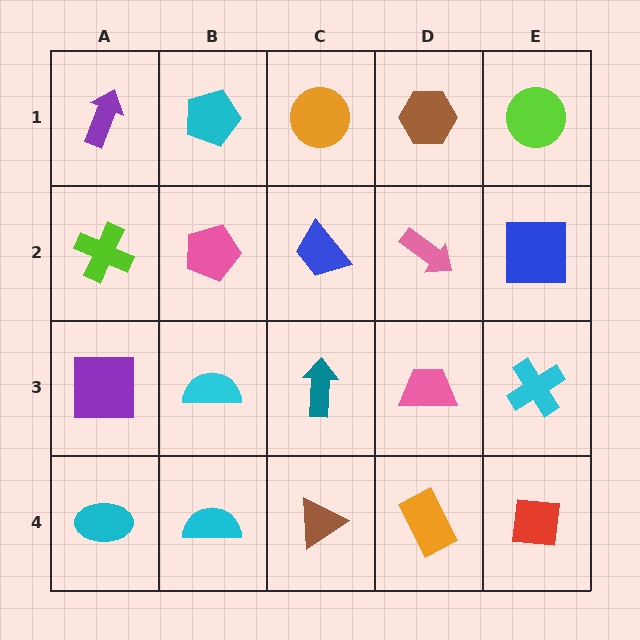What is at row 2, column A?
A lime cross.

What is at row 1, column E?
A lime circle.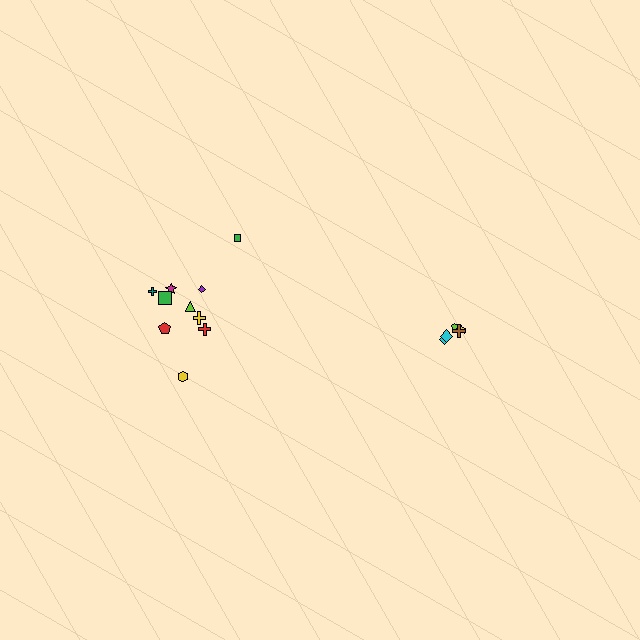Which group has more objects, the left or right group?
The left group.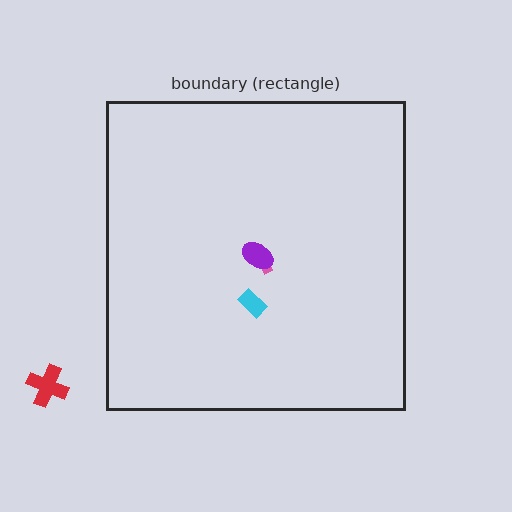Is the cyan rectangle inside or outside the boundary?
Inside.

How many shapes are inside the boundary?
3 inside, 1 outside.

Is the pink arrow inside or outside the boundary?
Inside.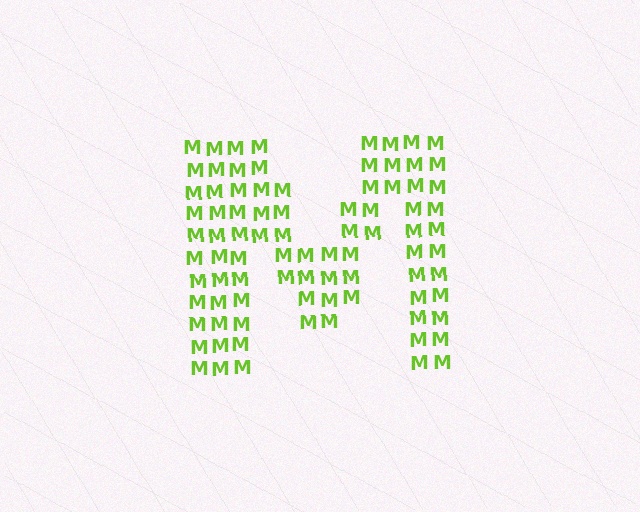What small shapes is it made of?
It is made of small letter M's.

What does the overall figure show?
The overall figure shows the letter M.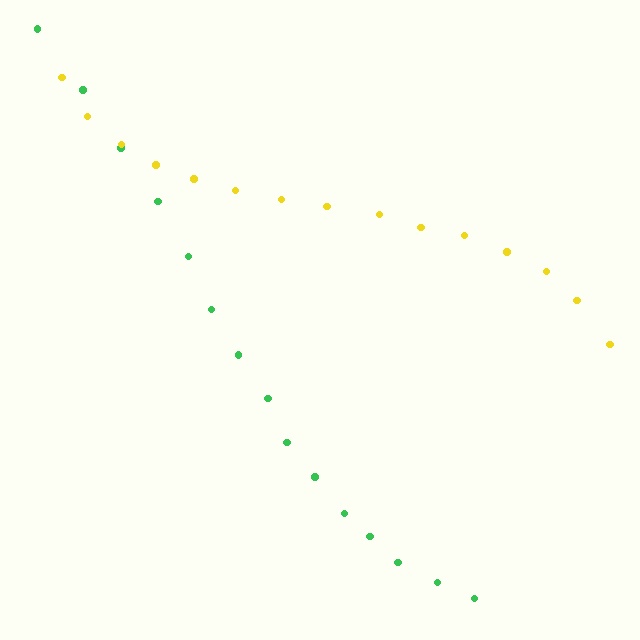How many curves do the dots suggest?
There are 2 distinct paths.